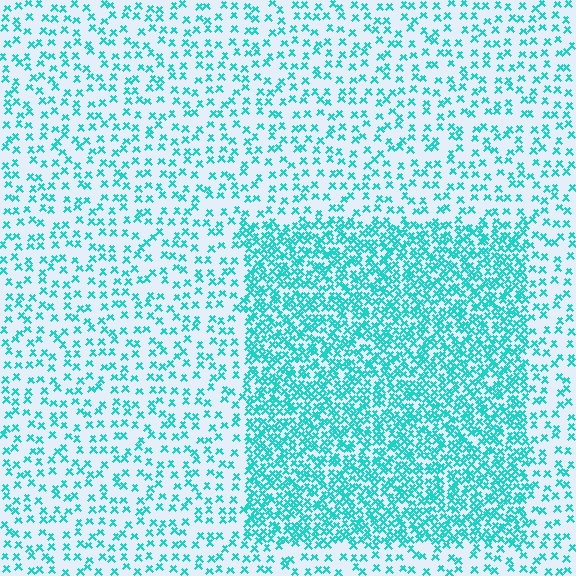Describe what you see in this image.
The image contains small cyan elements arranged at two different densities. A rectangle-shaped region is visible where the elements are more densely packed than the surrounding area.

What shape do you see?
I see a rectangle.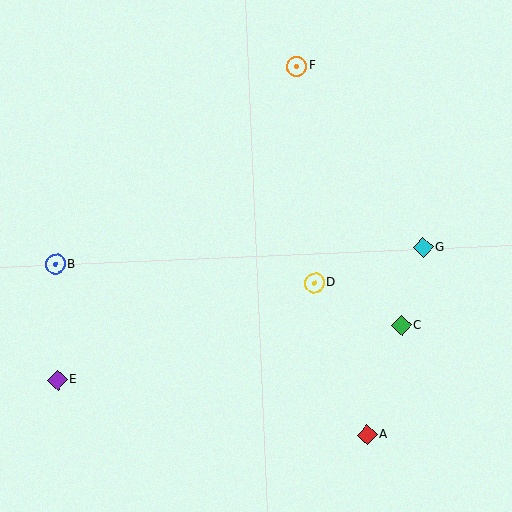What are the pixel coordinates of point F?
Point F is at (296, 66).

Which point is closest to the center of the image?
Point D at (315, 283) is closest to the center.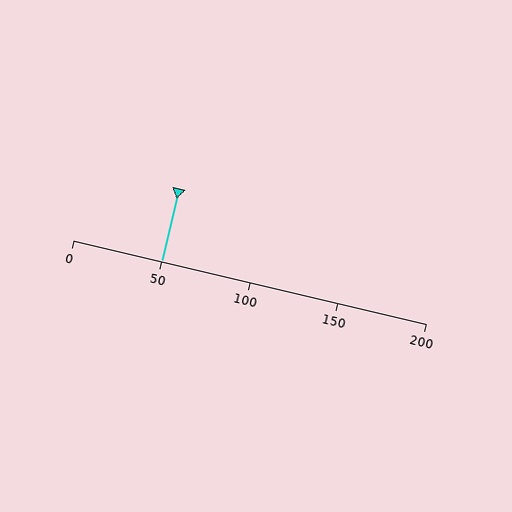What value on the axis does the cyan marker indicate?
The marker indicates approximately 50.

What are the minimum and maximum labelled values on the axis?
The axis runs from 0 to 200.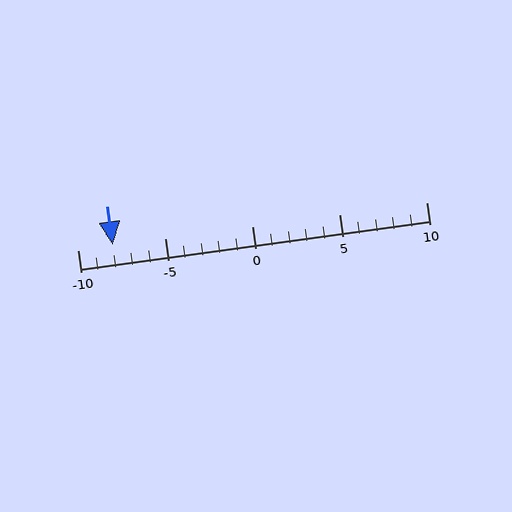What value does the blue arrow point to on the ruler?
The blue arrow points to approximately -8.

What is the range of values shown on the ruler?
The ruler shows values from -10 to 10.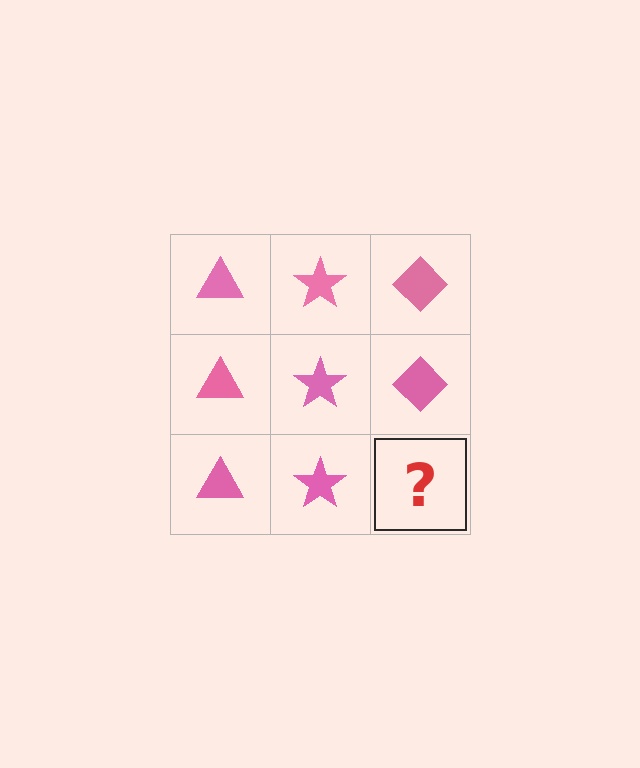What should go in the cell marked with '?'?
The missing cell should contain a pink diamond.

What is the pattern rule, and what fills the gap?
The rule is that each column has a consistent shape. The gap should be filled with a pink diamond.